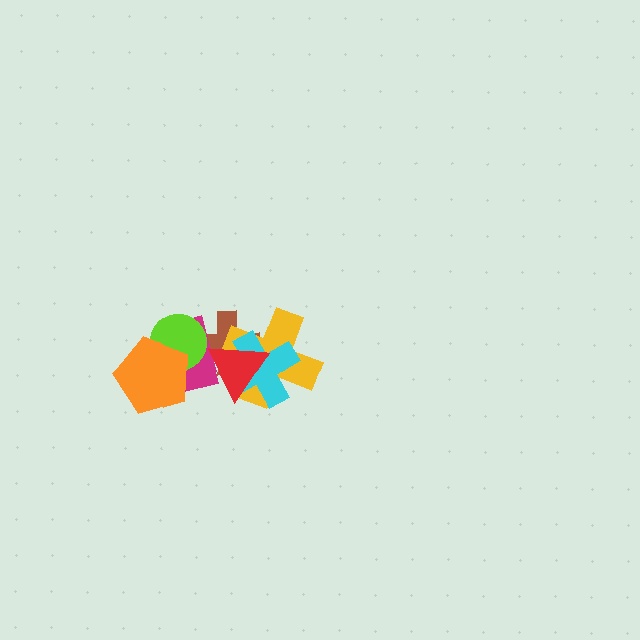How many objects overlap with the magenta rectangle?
4 objects overlap with the magenta rectangle.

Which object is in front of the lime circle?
The orange pentagon is in front of the lime circle.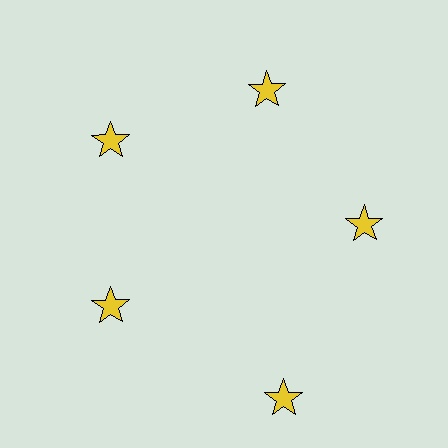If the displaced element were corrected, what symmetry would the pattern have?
It would have 5-fold rotational symmetry — the pattern would map onto itself every 72 degrees.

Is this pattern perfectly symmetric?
No. The 5 yellow stars are arranged in a ring, but one element near the 5 o'clock position is pushed outward from the center, breaking the 5-fold rotational symmetry.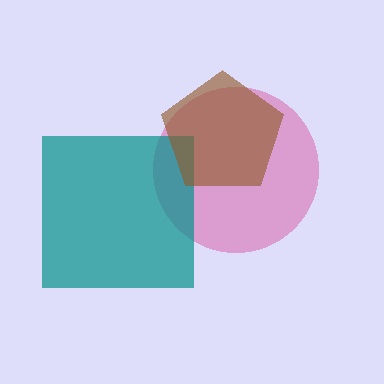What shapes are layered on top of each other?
The layered shapes are: a magenta circle, a teal square, a brown pentagon.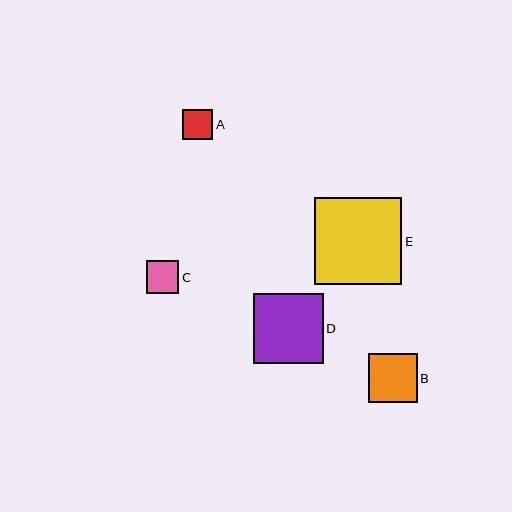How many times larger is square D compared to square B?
Square D is approximately 1.4 times the size of square B.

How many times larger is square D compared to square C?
Square D is approximately 2.2 times the size of square C.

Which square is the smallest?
Square A is the smallest with a size of approximately 30 pixels.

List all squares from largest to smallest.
From largest to smallest: E, D, B, C, A.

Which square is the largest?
Square E is the largest with a size of approximately 88 pixels.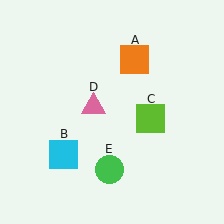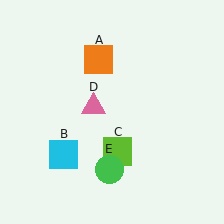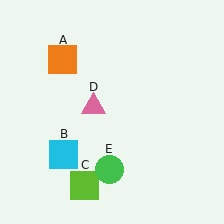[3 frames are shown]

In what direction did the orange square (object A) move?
The orange square (object A) moved left.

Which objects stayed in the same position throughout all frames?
Cyan square (object B) and pink triangle (object D) and green circle (object E) remained stationary.